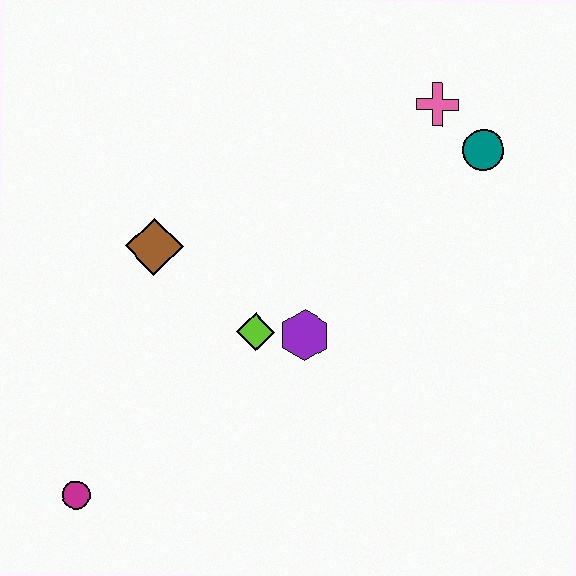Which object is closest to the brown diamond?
The lime diamond is closest to the brown diamond.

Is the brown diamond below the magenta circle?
No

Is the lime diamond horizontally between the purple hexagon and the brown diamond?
Yes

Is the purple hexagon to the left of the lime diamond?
No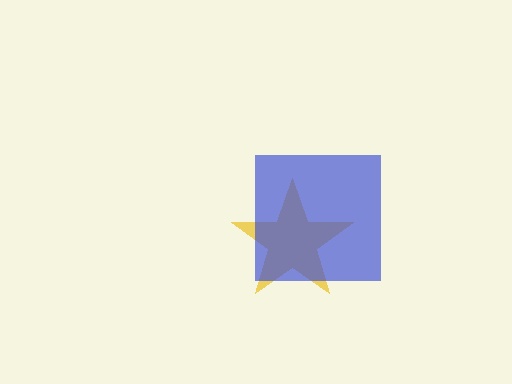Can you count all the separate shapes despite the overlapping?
Yes, there are 2 separate shapes.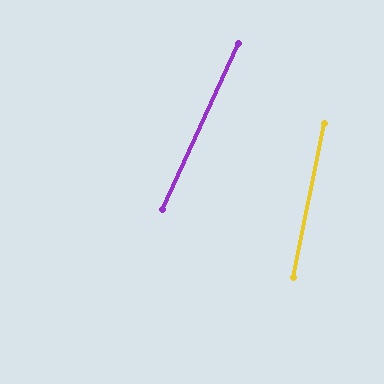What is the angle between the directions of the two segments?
Approximately 14 degrees.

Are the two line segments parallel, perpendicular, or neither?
Neither parallel nor perpendicular — they differ by about 14°.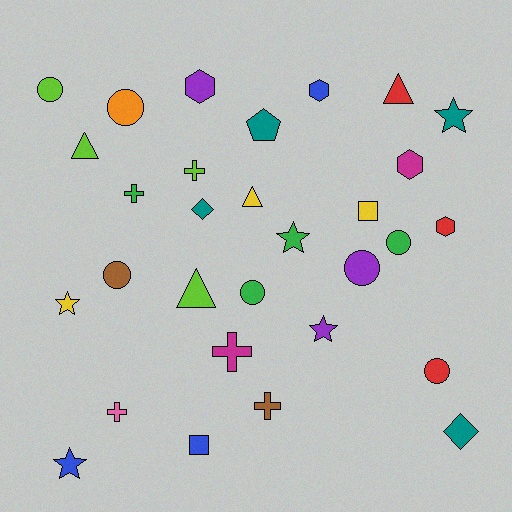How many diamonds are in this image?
There are 2 diamonds.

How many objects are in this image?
There are 30 objects.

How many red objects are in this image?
There are 3 red objects.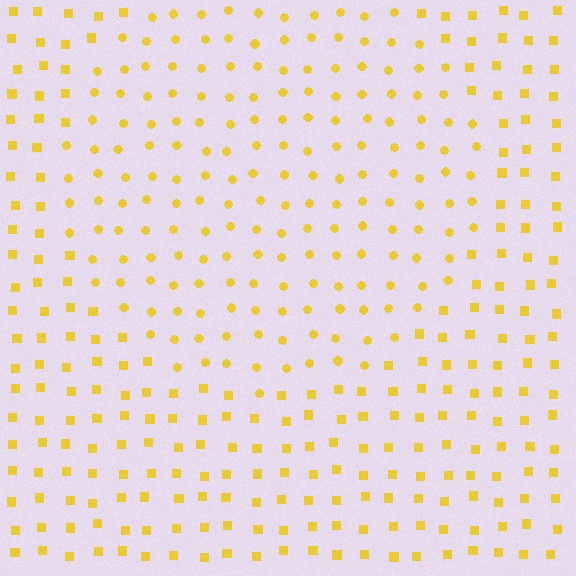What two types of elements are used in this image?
The image uses circles inside the circle region and squares outside it.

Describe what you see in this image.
The image is filled with small yellow elements arranged in a uniform grid. A circle-shaped region contains circles, while the surrounding area contains squares. The boundary is defined purely by the change in element shape.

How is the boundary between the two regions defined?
The boundary is defined by a change in element shape: circles inside vs. squares outside. All elements share the same color and spacing.